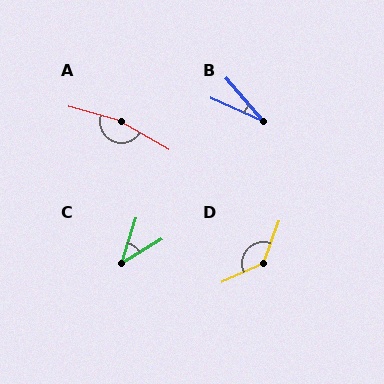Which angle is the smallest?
B, at approximately 25 degrees.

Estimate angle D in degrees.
Approximately 135 degrees.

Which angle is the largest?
A, at approximately 166 degrees.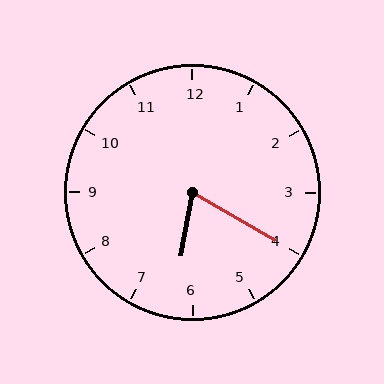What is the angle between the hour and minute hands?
Approximately 70 degrees.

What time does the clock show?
6:20.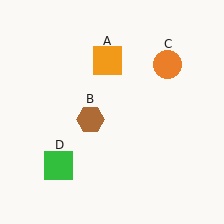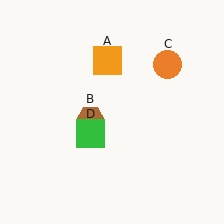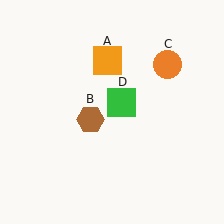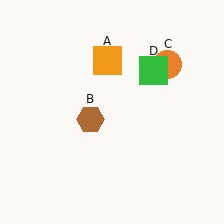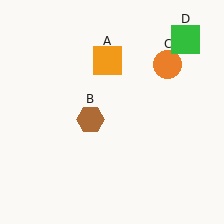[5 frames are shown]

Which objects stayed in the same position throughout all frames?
Orange square (object A) and brown hexagon (object B) and orange circle (object C) remained stationary.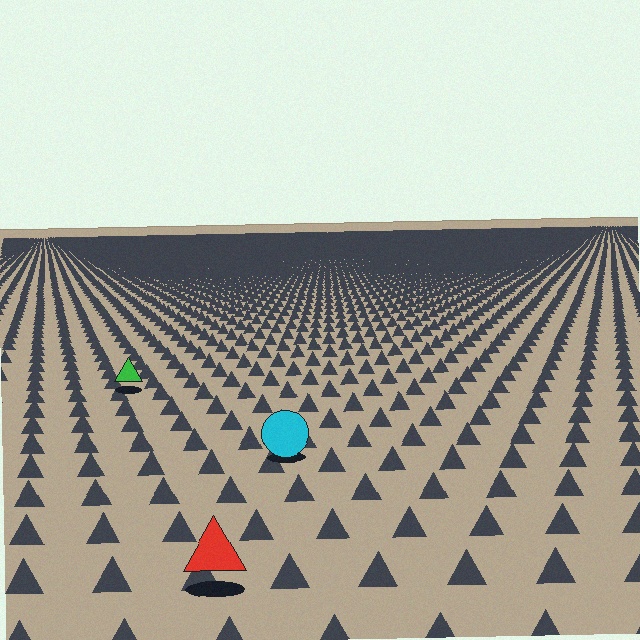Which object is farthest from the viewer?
The green triangle is farthest from the viewer. It appears smaller and the ground texture around it is denser.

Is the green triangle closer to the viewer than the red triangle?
No. The red triangle is closer — you can tell from the texture gradient: the ground texture is coarser near it.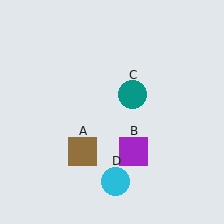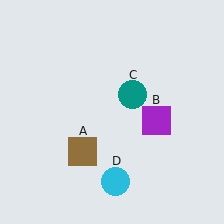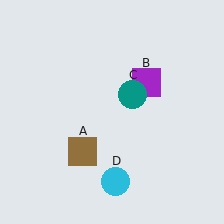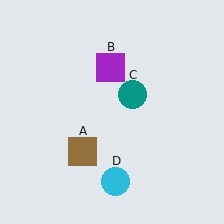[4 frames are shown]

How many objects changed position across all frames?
1 object changed position: purple square (object B).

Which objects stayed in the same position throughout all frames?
Brown square (object A) and teal circle (object C) and cyan circle (object D) remained stationary.